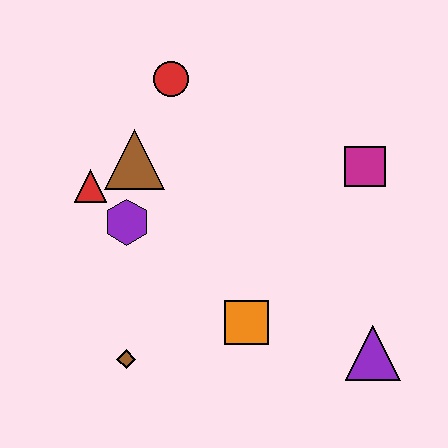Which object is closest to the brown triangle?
The red triangle is closest to the brown triangle.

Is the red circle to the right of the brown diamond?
Yes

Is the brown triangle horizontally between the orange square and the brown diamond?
Yes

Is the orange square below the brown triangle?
Yes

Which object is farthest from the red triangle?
The purple triangle is farthest from the red triangle.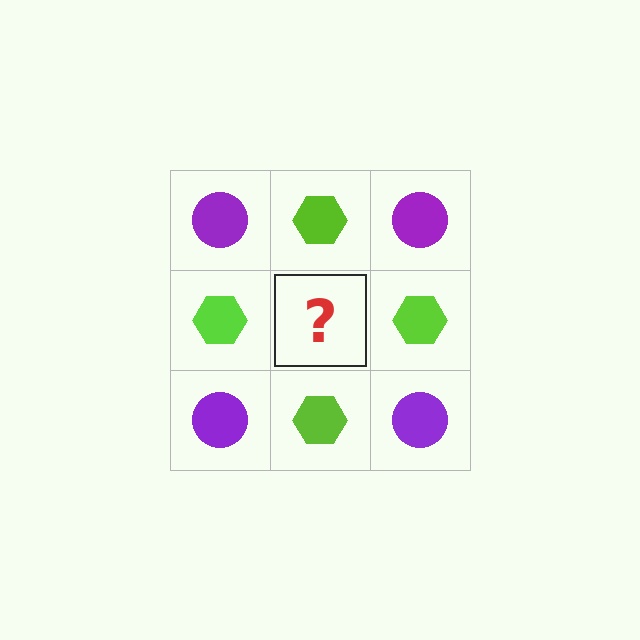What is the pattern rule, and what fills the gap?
The rule is that it alternates purple circle and lime hexagon in a checkerboard pattern. The gap should be filled with a purple circle.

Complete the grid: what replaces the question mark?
The question mark should be replaced with a purple circle.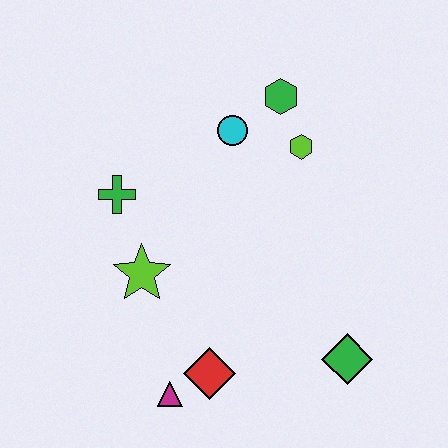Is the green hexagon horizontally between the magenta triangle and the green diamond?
Yes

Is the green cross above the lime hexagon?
No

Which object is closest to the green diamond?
The red diamond is closest to the green diamond.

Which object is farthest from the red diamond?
The green hexagon is farthest from the red diamond.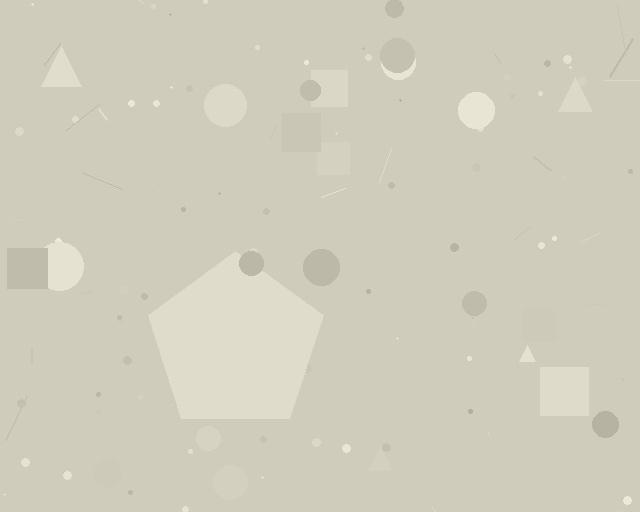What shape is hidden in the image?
A pentagon is hidden in the image.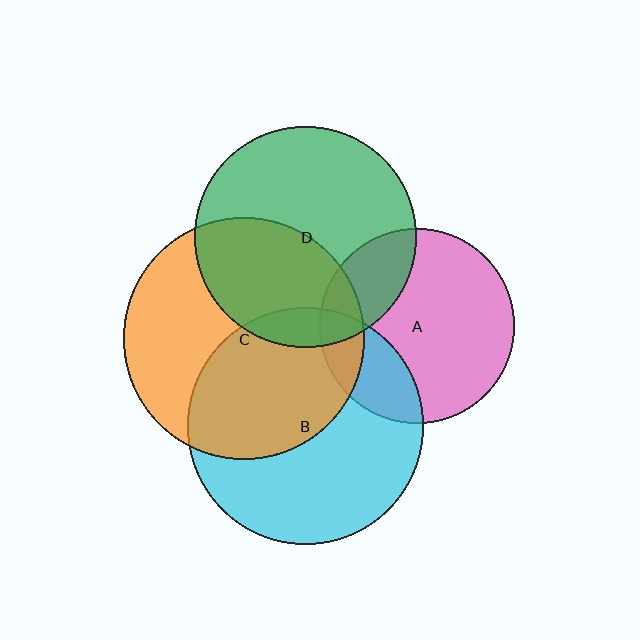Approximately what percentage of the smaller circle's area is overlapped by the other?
Approximately 40%.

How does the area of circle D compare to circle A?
Approximately 1.3 times.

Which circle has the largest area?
Circle C (orange).